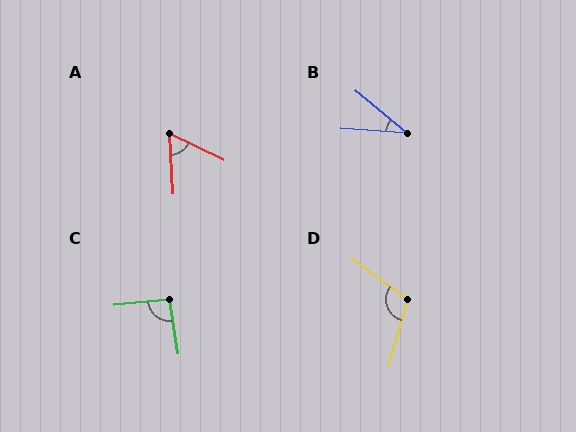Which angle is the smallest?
B, at approximately 36 degrees.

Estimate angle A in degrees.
Approximately 60 degrees.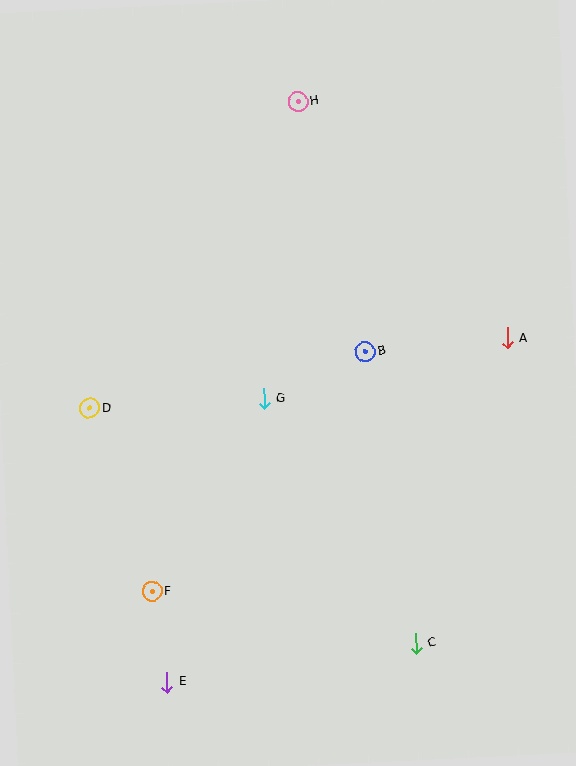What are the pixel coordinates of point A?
Point A is at (507, 338).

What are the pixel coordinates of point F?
Point F is at (152, 591).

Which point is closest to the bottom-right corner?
Point C is closest to the bottom-right corner.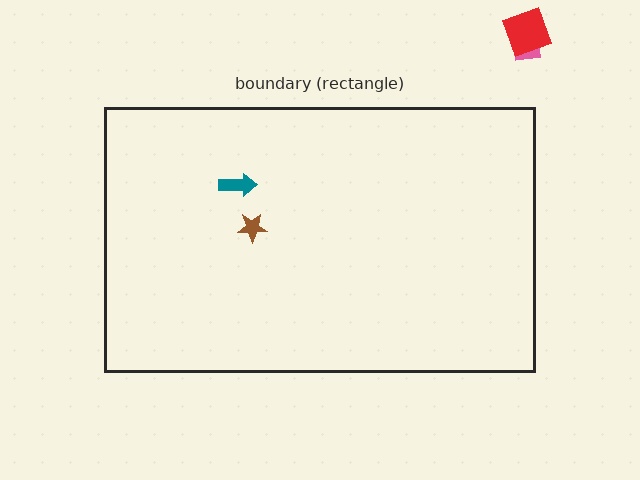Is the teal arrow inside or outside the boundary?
Inside.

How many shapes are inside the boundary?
2 inside, 2 outside.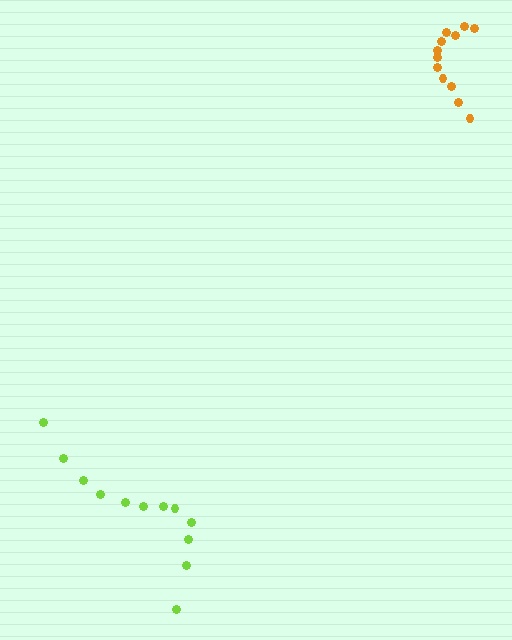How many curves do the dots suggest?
There are 2 distinct paths.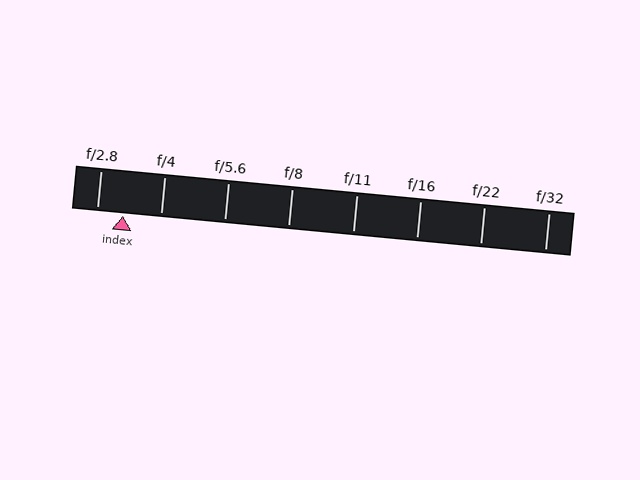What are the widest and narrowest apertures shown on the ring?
The widest aperture shown is f/2.8 and the narrowest is f/32.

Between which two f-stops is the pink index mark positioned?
The index mark is between f/2.8 and f/4.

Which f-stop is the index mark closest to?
The index mark is closest to f/2.8.